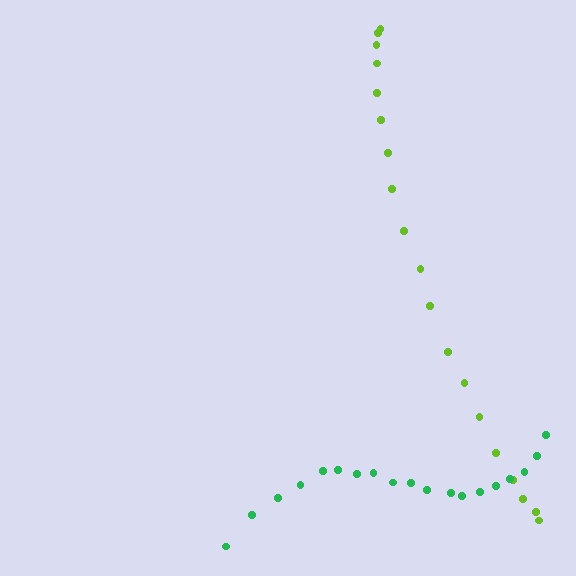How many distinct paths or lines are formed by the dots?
There are 2 distinct paths.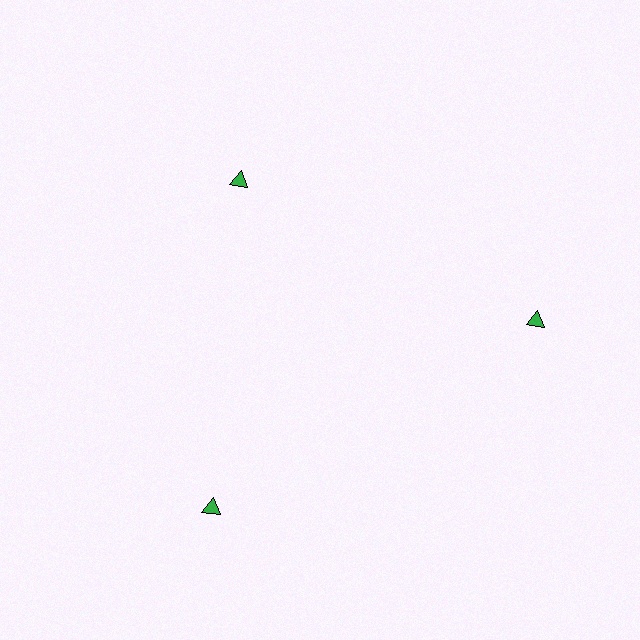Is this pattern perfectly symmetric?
No. The 3 green triangles are arranged in a ring, but one element near the 11 o'clock position is pulled inward toward the center, breaking the 3-fold rotational symmetry.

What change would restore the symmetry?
The symmetry would be restored by moving it outward, back onto the ring so that all 3 triangles sit at equal angles and equal distance from the center.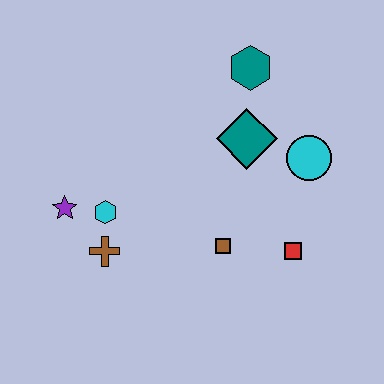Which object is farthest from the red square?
The purple star is farthest from the red square.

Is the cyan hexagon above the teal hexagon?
No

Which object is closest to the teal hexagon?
The teal diamond is closest to the teal hexagon.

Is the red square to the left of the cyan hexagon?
No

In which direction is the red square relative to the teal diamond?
The red square is below the teal diamond.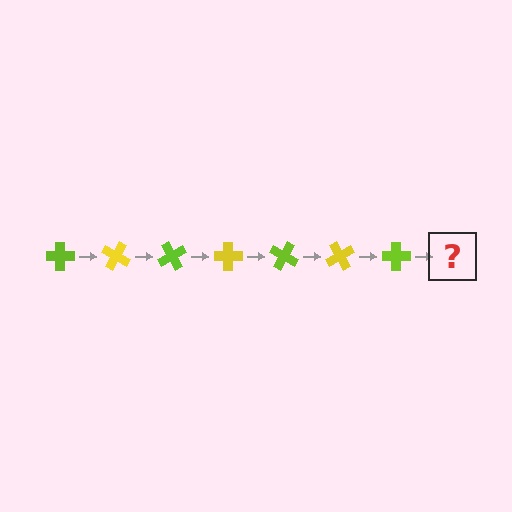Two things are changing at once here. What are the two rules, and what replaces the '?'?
The two rules are that it rotates 30 degrees each step and the color cycles through lime and yellow. The '?' should be a yellow cross, rotated 210 degrees from the start.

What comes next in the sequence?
The next element should be a yellow cross, rotated 210 degrees from the start.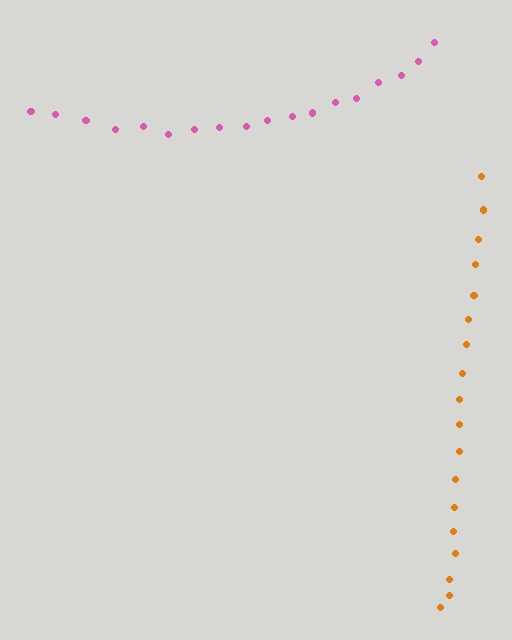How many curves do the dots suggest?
There are 2 distinct paths.